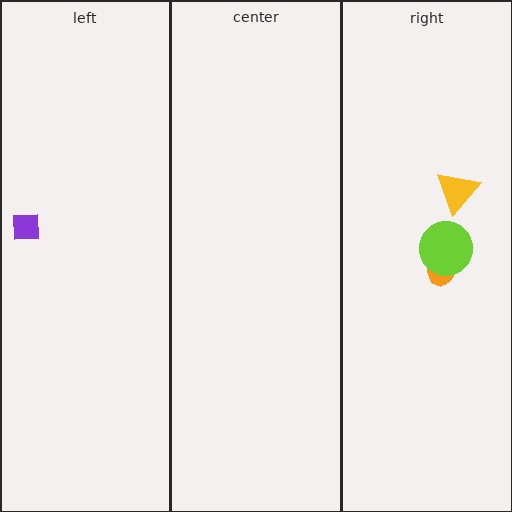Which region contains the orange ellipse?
The right region.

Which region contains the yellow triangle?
The right region.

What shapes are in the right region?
The orange ellipse, the lime circle, the yellow triangle.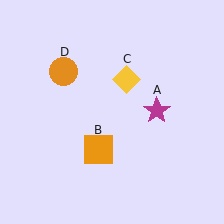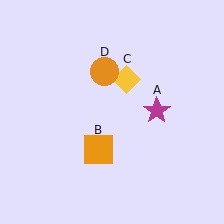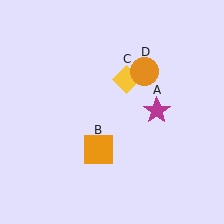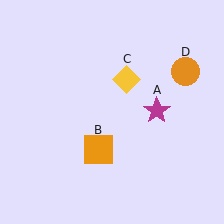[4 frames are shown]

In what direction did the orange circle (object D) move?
The orange circle (object D) moved right.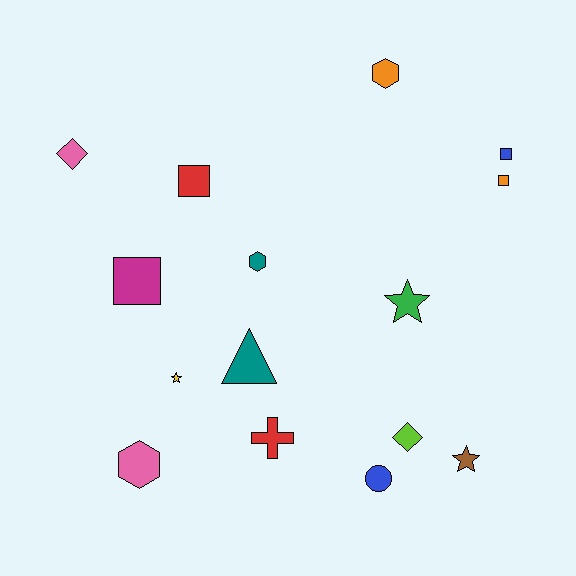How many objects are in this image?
There are 15 objects.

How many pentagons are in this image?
There are no pentagons.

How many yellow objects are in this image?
There is 1 yellow object.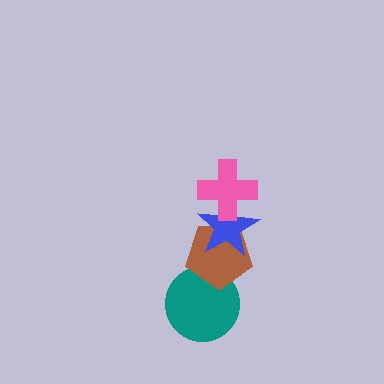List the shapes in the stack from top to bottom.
From top to bottom: the pink cross, the blue star, the brown pentagon, the teal circle.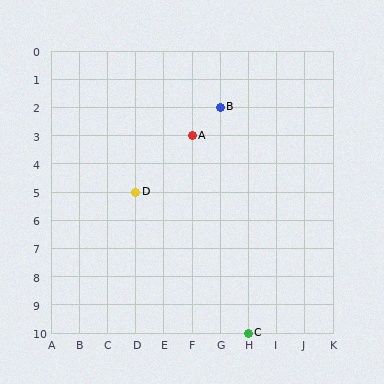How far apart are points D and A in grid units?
Points D and A are 2 columns and 2 rows apart (about 2.8 grid units diagonally).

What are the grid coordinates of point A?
Point A is at grid coordinates (F, 3).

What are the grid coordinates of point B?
Point B is at grid coordinates (G, 2).